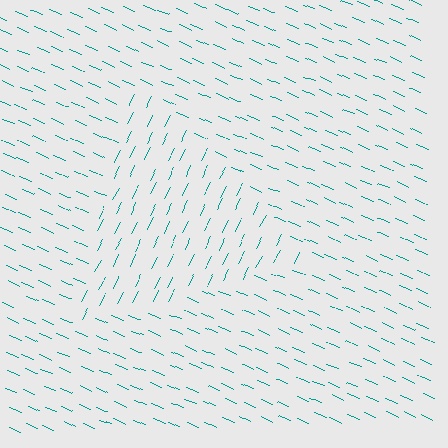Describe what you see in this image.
The image is filled with small teal line segments. A triangle region in the image has lines oriented differently from the surrounding lines, creating a visible texture boundary.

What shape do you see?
I see a triangle.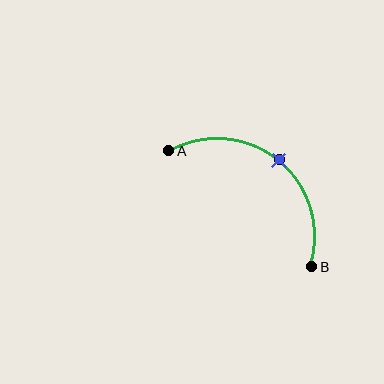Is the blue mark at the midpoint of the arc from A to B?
Yes. The blue mark lies on the arc at equal arc-length from both A and B — it is the arc midpoint.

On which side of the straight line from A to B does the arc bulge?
The arc bulges above and to the right of the straight line connecting A and B.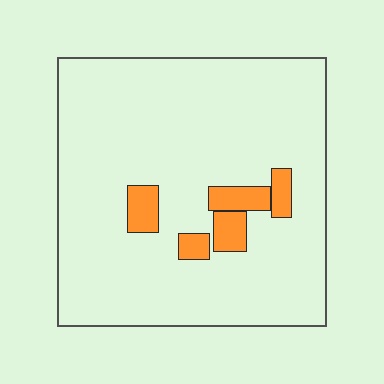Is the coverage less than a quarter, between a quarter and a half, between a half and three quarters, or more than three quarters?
Less than a quarter.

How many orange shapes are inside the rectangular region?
5.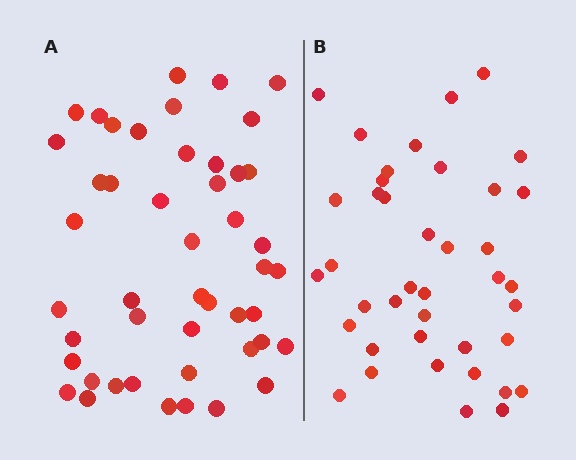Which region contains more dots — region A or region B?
Region A (the left region) has more dots.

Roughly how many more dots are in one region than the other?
Region A has roughly 8 or so more dots than region B.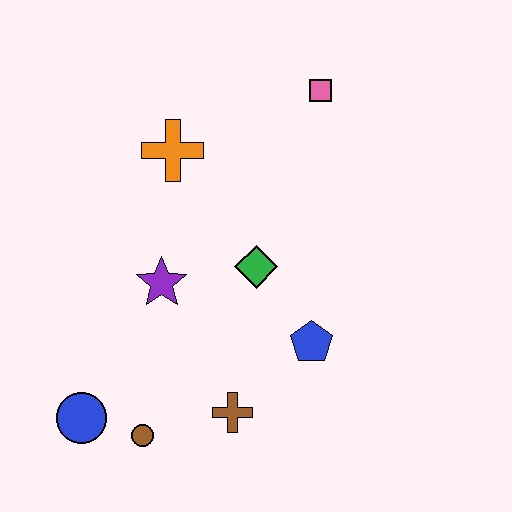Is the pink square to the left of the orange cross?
No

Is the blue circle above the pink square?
No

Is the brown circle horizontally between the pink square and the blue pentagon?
No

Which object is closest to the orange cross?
The purple star is closest to the orange cross.